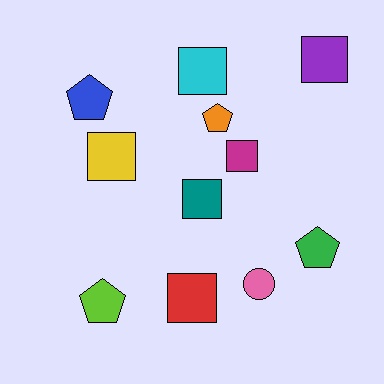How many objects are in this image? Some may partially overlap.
There are 11 objects.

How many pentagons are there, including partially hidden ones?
There are 4 pentagons.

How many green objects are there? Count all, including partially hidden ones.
There is 1 green object.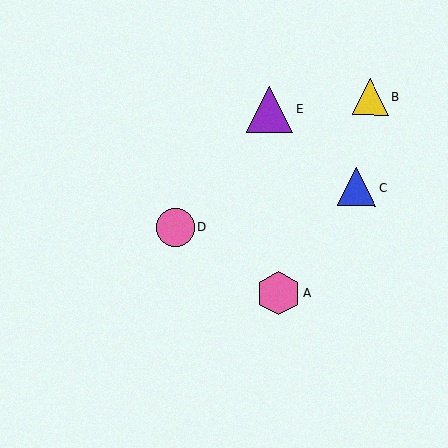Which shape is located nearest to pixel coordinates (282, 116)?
The purple triangle (labeled E) at (270, 109) is nearest to that location.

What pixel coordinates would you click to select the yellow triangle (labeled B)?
Click at (371, 97) to select the yellow triangle B.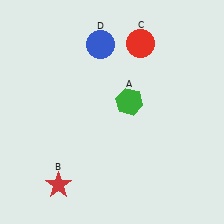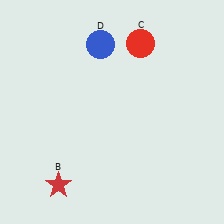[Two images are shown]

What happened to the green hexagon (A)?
The green hexagon (A) was removed in Image 2. It was in the top-right area of Image 1.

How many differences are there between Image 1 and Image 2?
There is 1 difference between the two images.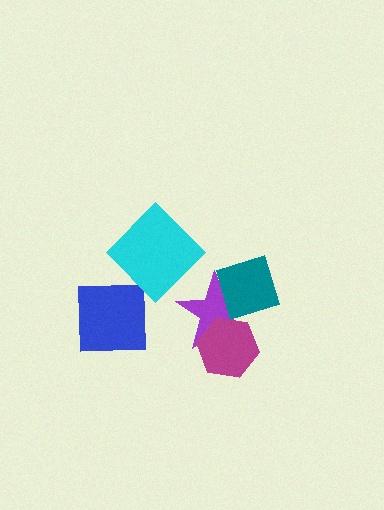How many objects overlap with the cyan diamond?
1 object overlaps with the cyan diamond.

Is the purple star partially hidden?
Yes, it is partially covered by another shape.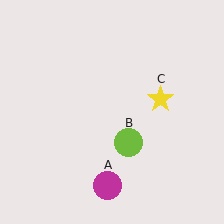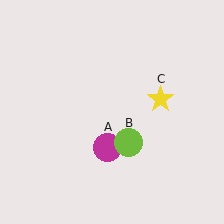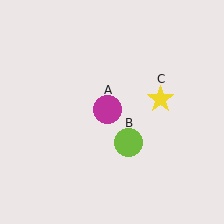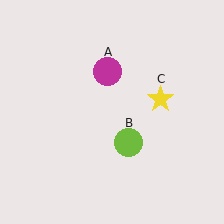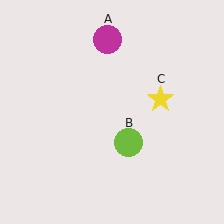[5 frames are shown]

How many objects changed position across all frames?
1 object changed position: magenta circle (object A).